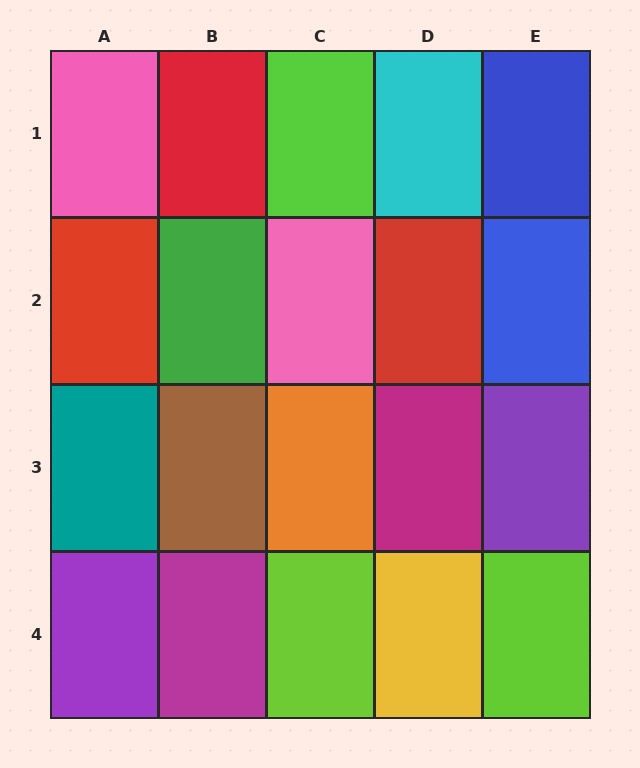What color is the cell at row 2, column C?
Pink.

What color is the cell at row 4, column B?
Magenta.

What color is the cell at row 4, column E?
Lime.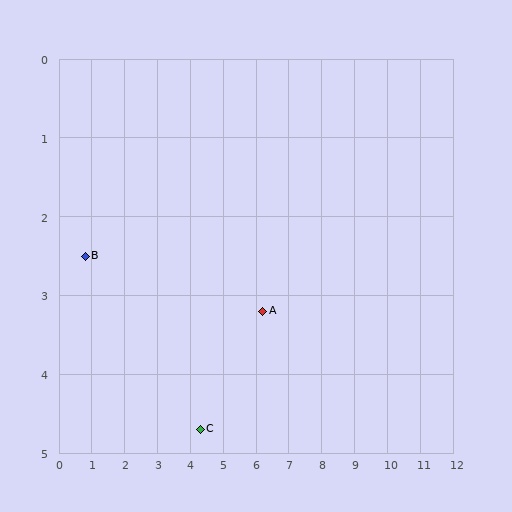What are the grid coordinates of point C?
Point C is at approximately (4.3, 4.7).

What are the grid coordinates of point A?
Point A is at approximately (6.2, 3.2).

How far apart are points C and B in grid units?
Points C and B are about 4.1 grid units apart.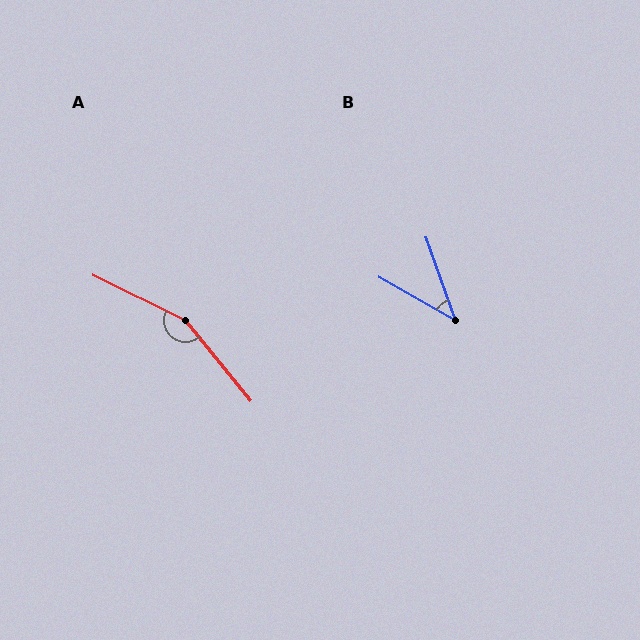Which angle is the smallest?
B, at approximately 41 degrees.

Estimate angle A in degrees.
Approximately 155 degrees.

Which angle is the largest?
A, at approximately 155 degrees.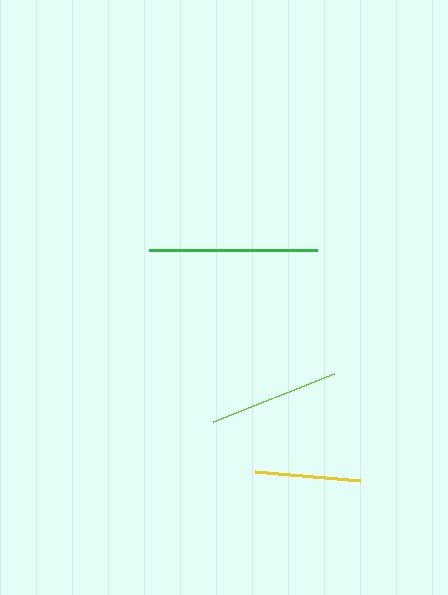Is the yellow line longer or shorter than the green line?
The green line is longer than the yellow line.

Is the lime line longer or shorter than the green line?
The green line is longer than the lime line.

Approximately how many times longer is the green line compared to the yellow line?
The green line is approximately 1.6 times the length of the yellow line.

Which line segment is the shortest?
The yellow line is the shortest at approximately 106 pixels.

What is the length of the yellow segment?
The yellow segment is approximately 106 pixels long.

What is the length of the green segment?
The green segment is approximately 167 pixels long.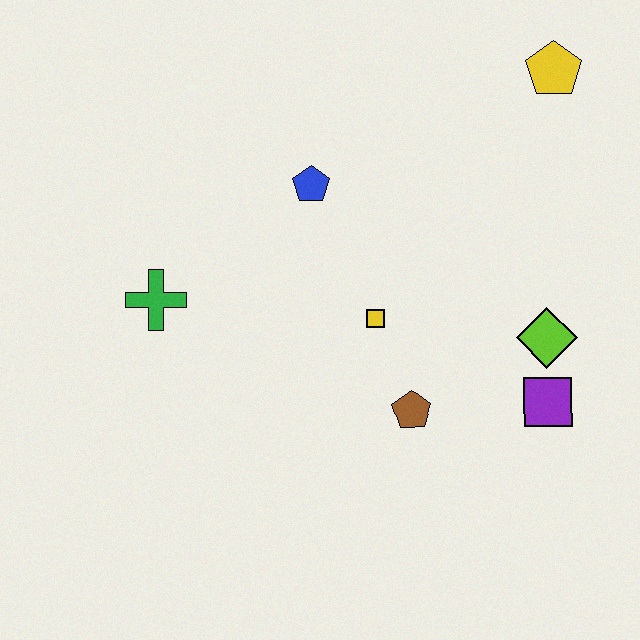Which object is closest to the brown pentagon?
The yellow square is closest to the brown pentagon.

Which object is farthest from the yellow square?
The yellow pentagon is farthest from the yellow square.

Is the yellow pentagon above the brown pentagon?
Yes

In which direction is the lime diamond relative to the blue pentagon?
The lime diamond is to the right of the blue pentagon.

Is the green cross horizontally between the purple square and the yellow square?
No